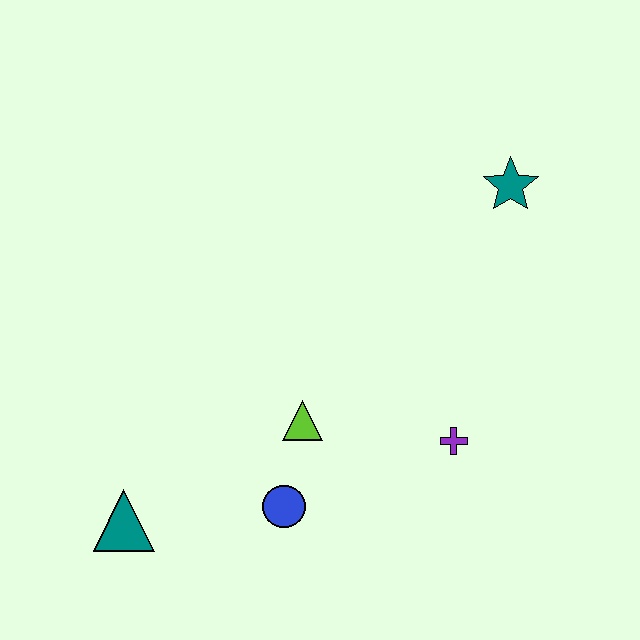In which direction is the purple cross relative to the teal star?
The purple cross is below the teal star.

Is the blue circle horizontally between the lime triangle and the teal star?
No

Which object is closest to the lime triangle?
The blue circle is closest to the lime triangle.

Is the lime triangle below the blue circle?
No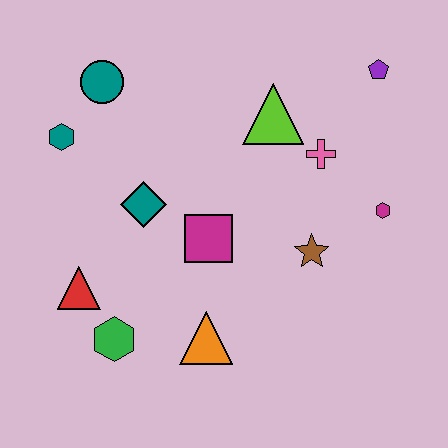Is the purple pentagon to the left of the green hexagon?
No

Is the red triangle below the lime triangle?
Yes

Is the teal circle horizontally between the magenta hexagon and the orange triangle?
No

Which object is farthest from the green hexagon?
The purple pentagon is farthest from the green hexagon.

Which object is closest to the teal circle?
The teal hexagon is closest to the teal circle.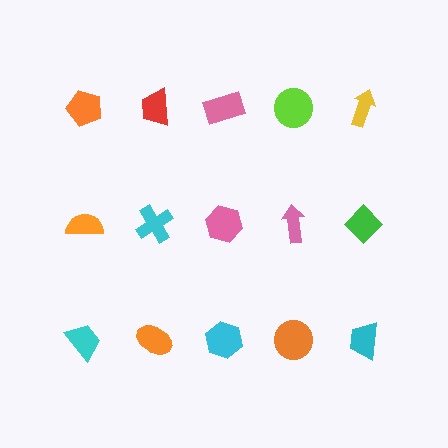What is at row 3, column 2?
An orange ellipse.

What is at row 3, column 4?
An orange circle.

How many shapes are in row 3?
5 shapes.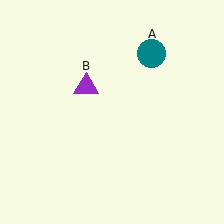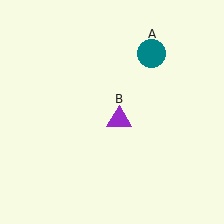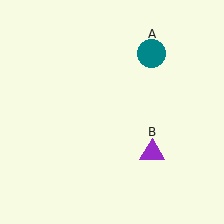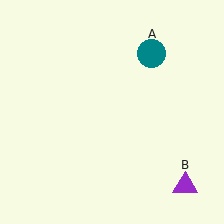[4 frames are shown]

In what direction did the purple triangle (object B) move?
The purple triangle (object B) moved down and to the right.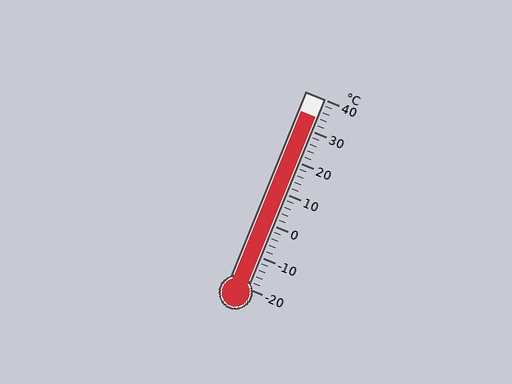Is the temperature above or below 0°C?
The temperature is above 0°C.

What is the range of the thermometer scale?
The thermometer scale ranges from -20°C to 40°C.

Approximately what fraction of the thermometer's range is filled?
The thermometer is filled to approximately 90% of its range.